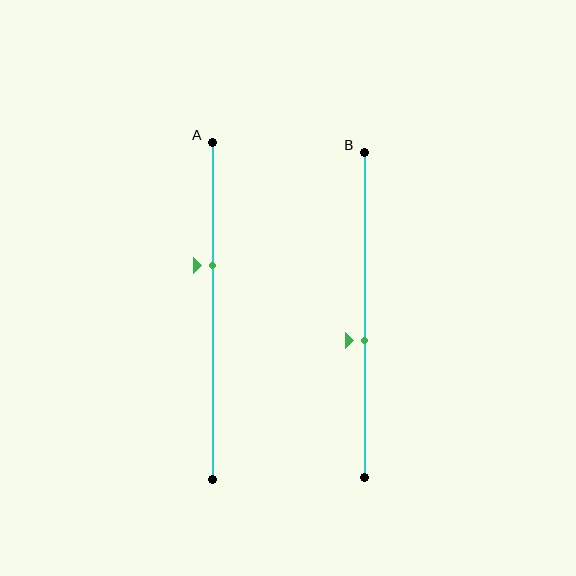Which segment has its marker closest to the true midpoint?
Segment B has its marker closest to the true midpoint.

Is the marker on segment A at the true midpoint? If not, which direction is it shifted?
No, the marker on segment A is shifted upward by about 14% of the segment length.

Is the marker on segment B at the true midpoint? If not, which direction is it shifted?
No, the marker on segment B is shifted downward by about 8% of the segment length.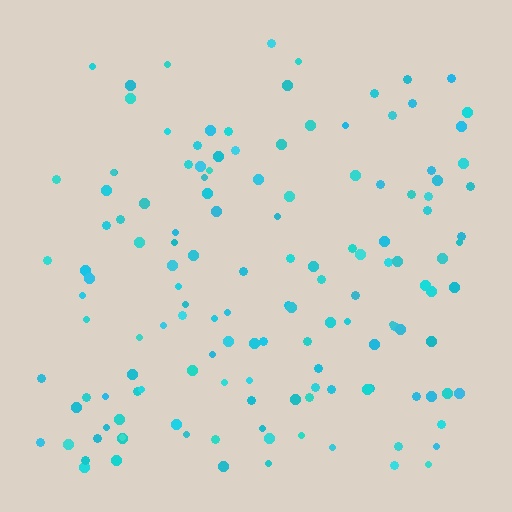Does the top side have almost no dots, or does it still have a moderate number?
Still a moderate number, just noticeably fewer than the bottom.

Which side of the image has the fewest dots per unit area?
The top.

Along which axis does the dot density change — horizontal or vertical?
Vertical.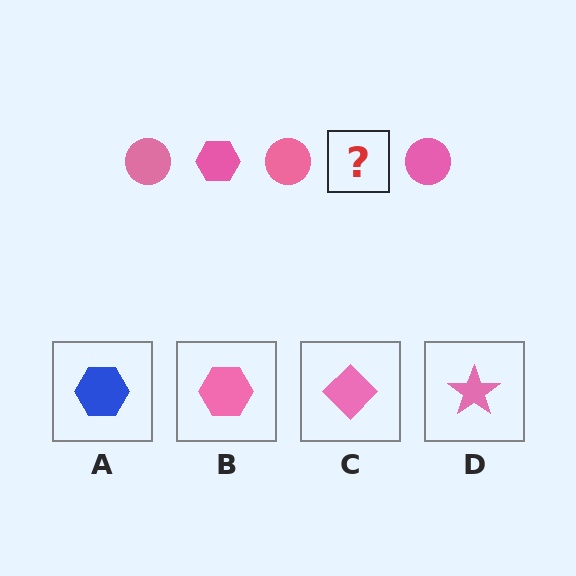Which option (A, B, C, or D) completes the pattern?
B.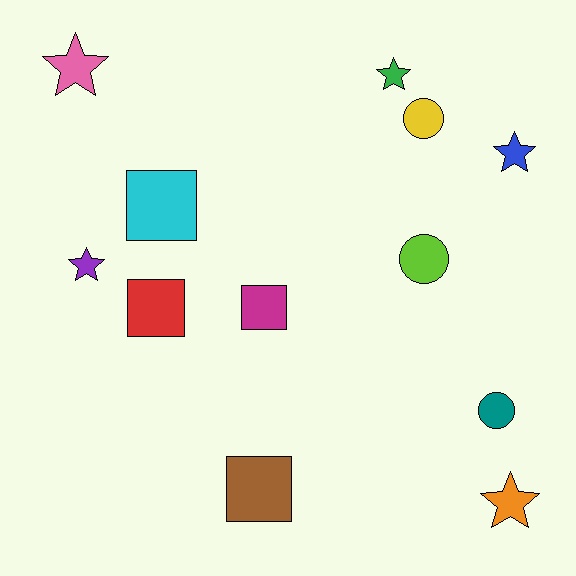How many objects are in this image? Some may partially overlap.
There are 12 objects.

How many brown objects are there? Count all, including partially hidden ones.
There is 1 brown object.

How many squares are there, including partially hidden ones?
There are 4 squares.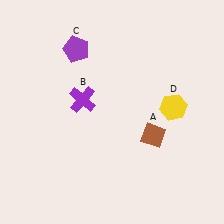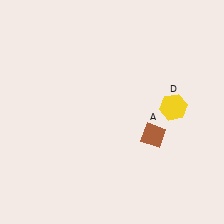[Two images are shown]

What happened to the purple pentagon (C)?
The purple pentagon (C) was removed in Image 2. It was in the top-left area of Image 1.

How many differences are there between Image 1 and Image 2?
There are 2 differences between the two images.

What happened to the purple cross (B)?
The purple cross (B) was removed in Image 2. It was in the top-left area of Image 1.